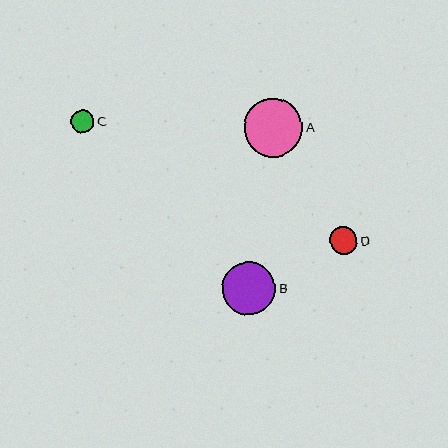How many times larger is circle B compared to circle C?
Circle B is approximately 2.3 times the size of circle C.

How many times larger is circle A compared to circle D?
Circle A is approximately 2.1 times the size of circle D.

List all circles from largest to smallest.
From largest to smallest: A, B, D, C.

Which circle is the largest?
Circle A is the largest with a size of approximately 59 pixels.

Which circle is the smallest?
Circle C is the smallest with a size of approximately 23 pixels.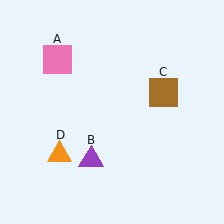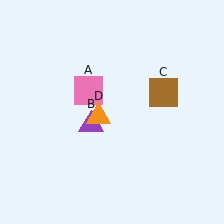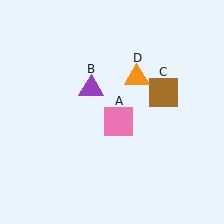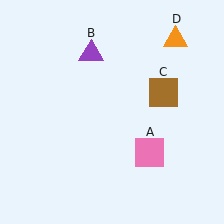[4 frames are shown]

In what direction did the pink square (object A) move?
The pink square (object A) moved down and to the right.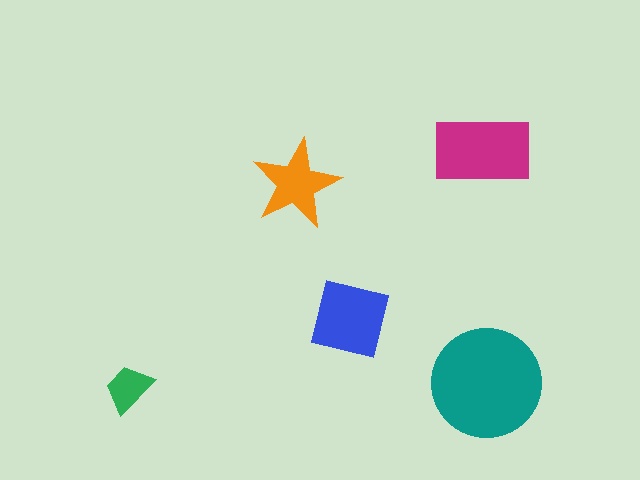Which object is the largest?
The teal circle.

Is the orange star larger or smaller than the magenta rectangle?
Smaller.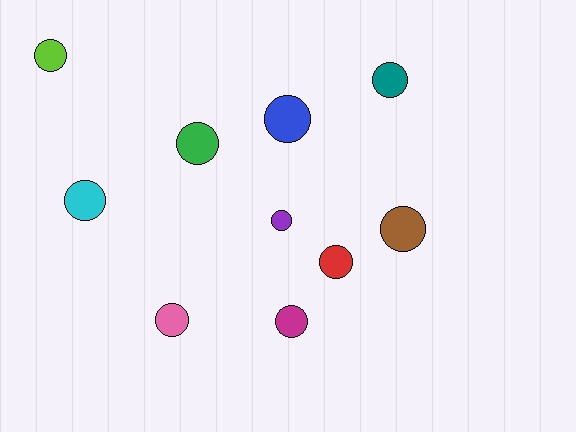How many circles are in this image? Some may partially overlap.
There are 10 circles.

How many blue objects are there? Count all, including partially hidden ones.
There is 1 blue object.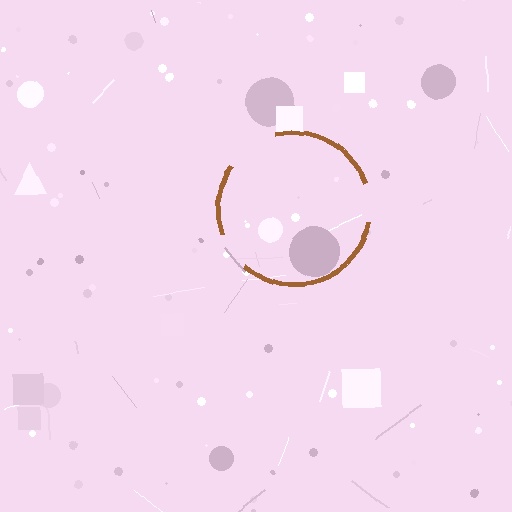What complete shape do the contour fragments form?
The contour fragments form a circle.